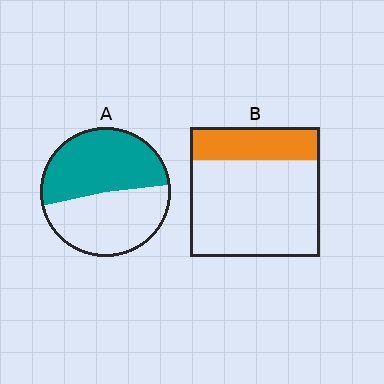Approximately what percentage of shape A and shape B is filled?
A is approximately 50% and B is approximately 25%.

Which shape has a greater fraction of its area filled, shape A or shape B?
Shape A.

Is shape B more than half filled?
No.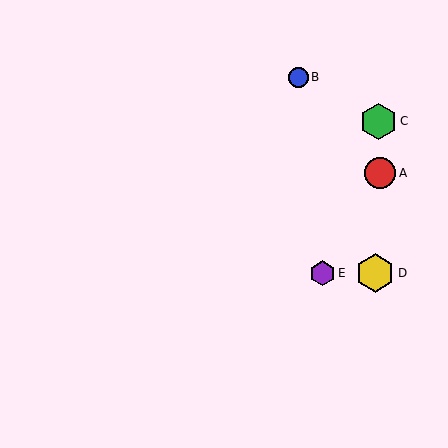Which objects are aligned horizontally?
Objects D, E are aligned horizontally.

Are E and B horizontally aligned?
No, E is at y≈273 and B is at y≈77.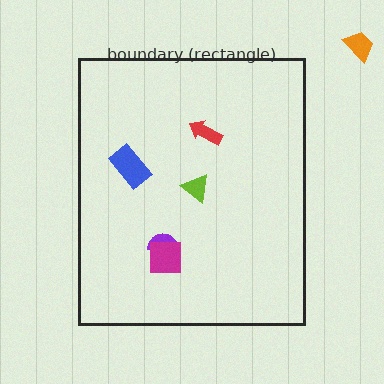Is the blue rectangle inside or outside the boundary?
Inside.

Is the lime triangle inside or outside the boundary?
Inside.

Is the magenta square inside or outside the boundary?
Inside.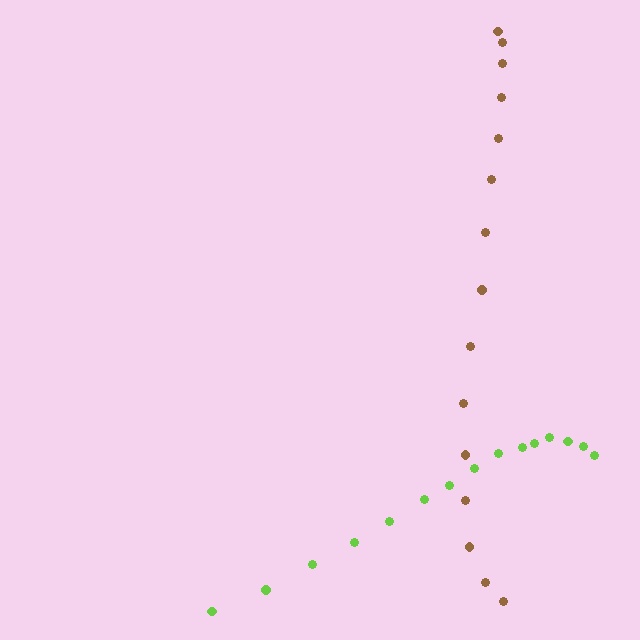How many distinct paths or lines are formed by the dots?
There are 2 distinct paths.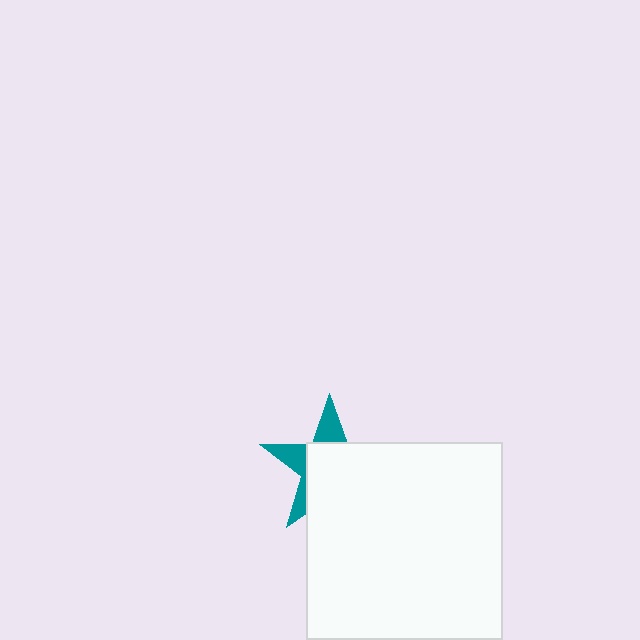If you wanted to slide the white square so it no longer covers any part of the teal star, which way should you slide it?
Slide it toward the lower-right — that is the most direct way to separate the two shapes.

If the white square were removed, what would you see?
You would see the complete teal star.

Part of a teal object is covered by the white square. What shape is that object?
It is a star.